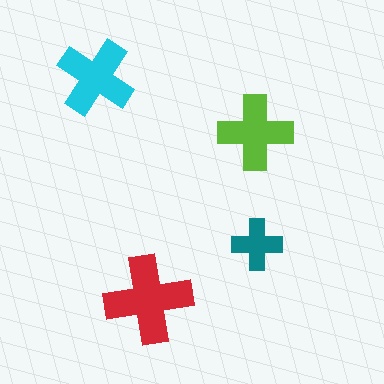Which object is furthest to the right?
The teal cross is rightmost.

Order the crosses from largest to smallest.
the red one, the cyan one, the lime one, the teal one.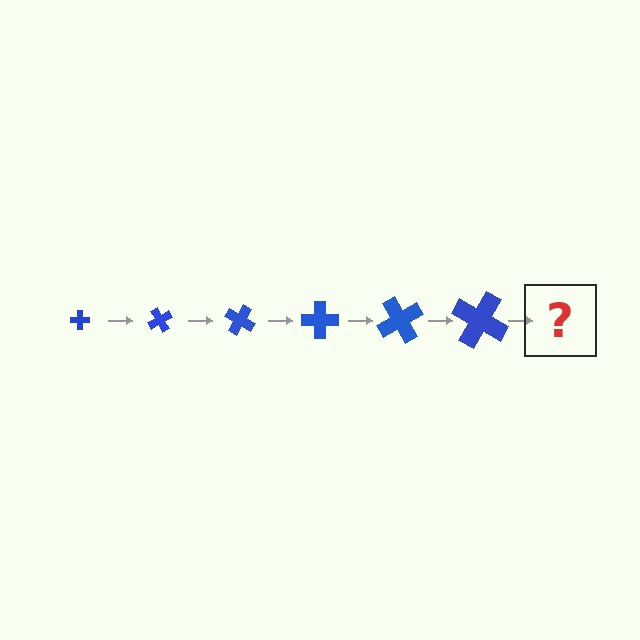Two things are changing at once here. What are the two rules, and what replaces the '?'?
The two rules are that the cross grows larger each step and it rotates 60 degrees each step. The '?' should be a cross, larger than the previous one and rotated 360 degrees from the start.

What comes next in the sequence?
The next element should be a cross, larger than the previous one and rotated 360 degrees from the start.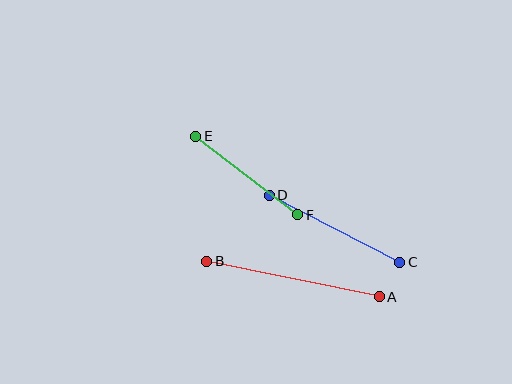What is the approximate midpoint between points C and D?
The midpoint is at approximately (334, 229) pixels.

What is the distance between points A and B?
The distance is approximately 176 pixels.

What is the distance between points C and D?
The distance is approximately 147 pixels.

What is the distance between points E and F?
The distance is approximately 129 pixels.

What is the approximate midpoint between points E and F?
The midpoint is at approximately (247, 175) pixels.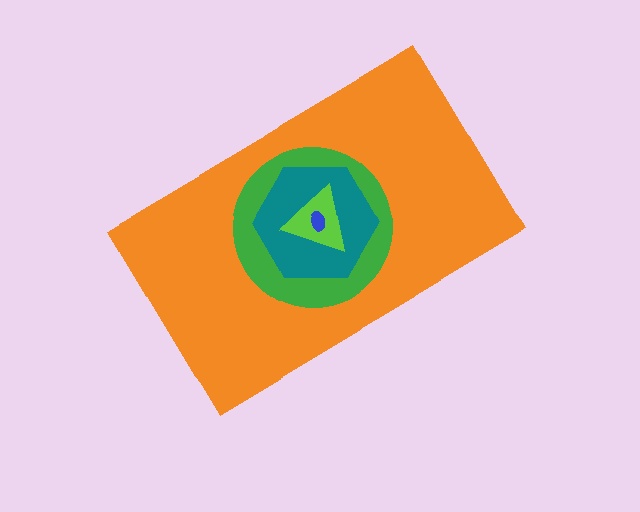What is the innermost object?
The blue ellipse.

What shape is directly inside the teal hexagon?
The lime triangle.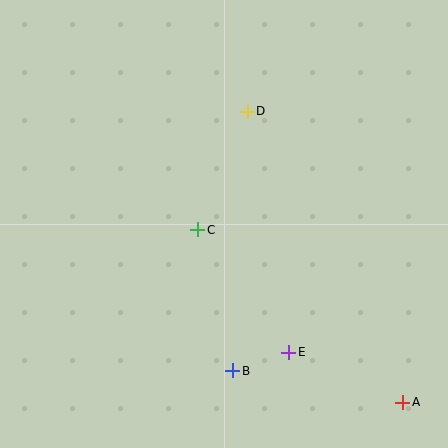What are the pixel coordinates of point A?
Point A is at (403, 402).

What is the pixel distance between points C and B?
The distance between C and B is 145 pixels.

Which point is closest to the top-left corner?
Point D is closest to the top-left corner.